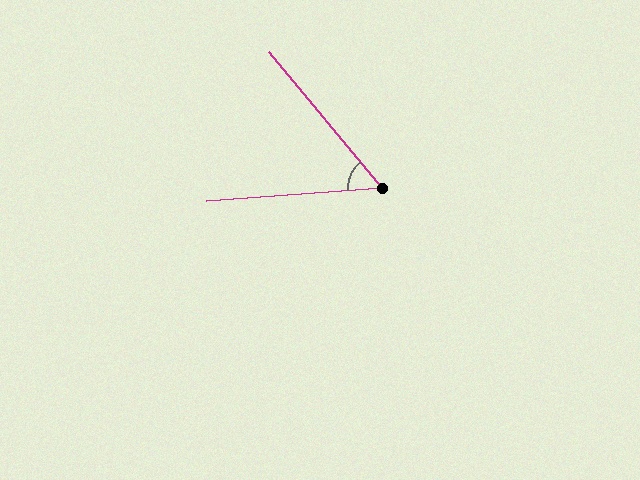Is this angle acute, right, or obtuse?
It is acute.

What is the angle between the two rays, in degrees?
Approximately 54 degrees.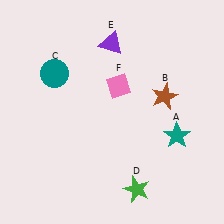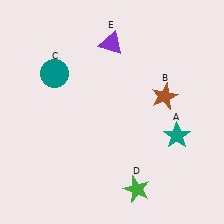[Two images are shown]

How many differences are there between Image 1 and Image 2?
There is 1 difference between the two images.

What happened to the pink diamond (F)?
The pink diamond (F) was removed in Image 2. It was in the top-right area of Image 1.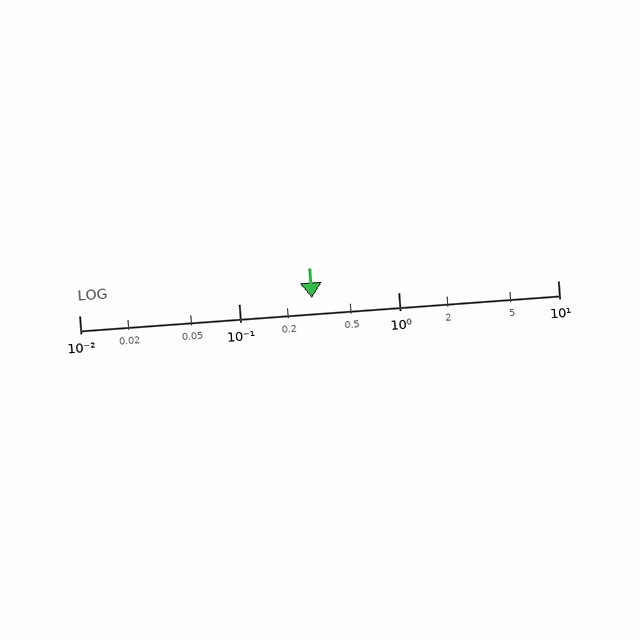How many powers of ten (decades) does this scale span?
The scale spans 3 decades, from 0.01 to 10.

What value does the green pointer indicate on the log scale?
The pointer indicates approximately 0.29.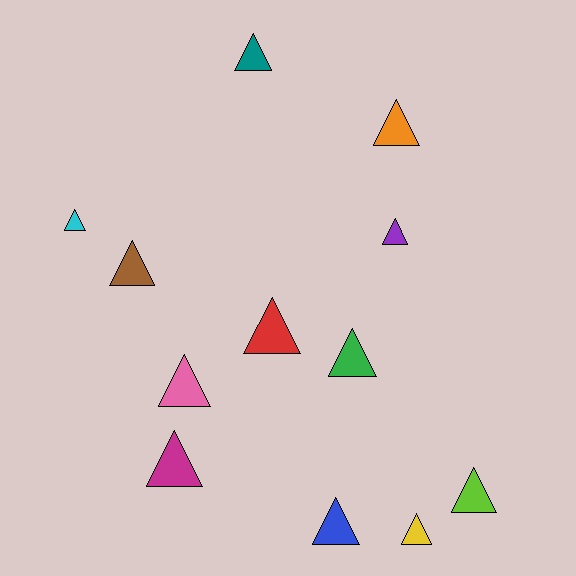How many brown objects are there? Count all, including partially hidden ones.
There is 1 brown object.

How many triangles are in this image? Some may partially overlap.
There are 12 triangles.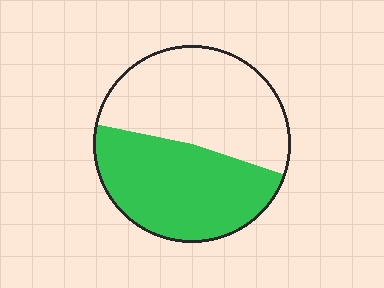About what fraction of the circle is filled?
About one half (1/2).